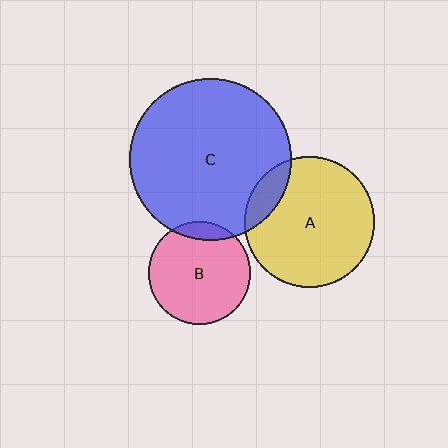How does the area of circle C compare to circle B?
Approximately 2.5 times.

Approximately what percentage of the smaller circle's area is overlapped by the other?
Approximately 15%.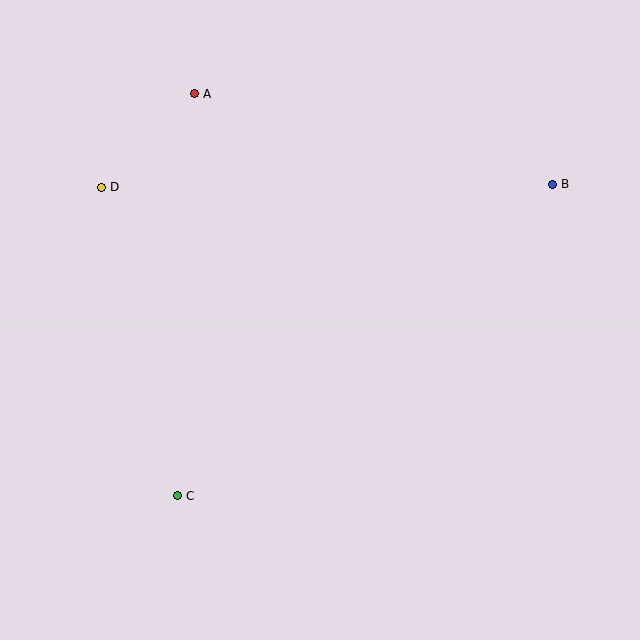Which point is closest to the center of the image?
Point C at (177, 496) is closest to the center.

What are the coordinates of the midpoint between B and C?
The midpoint between B and C is at (365, 340).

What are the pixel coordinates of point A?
Point A is at (194, 94).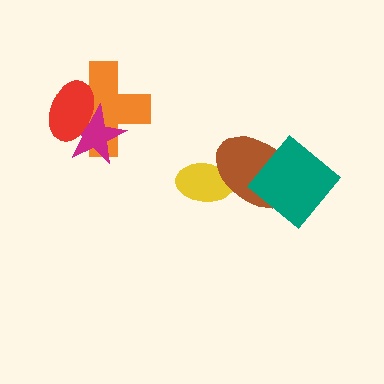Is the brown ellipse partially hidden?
Yes, it is partially covered by another shape.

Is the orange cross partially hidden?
Yes, it is partially covered by another shape.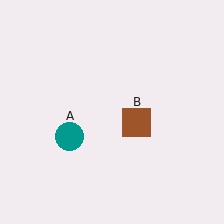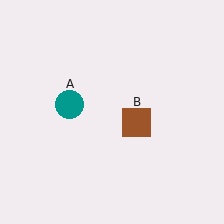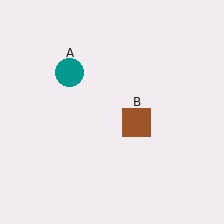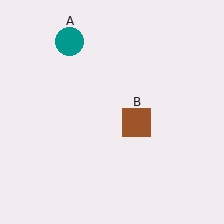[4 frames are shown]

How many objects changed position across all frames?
1 object changed position: teal circle (object A).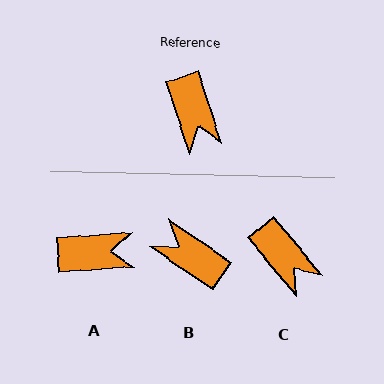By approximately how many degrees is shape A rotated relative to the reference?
Approximately 76 degrees counter-clockwise.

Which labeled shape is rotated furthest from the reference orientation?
B, about 143 degrees away.